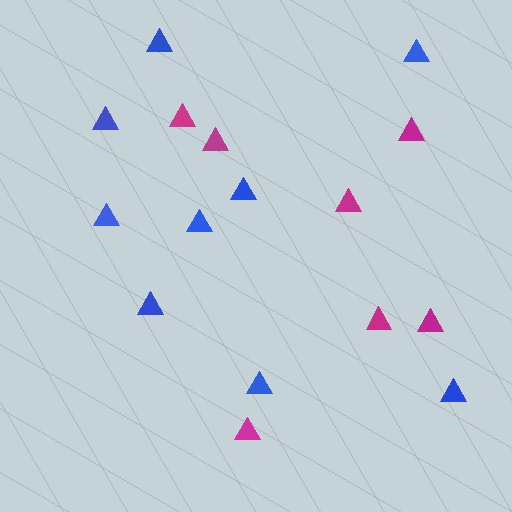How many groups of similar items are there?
There are 2 groups: one group of magenta triangles (7) and one group of blue triangles (9).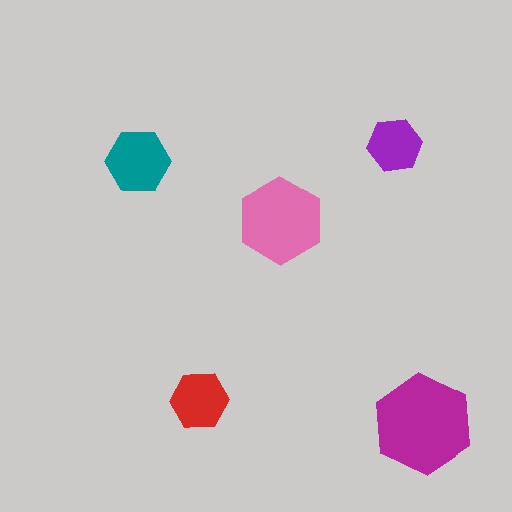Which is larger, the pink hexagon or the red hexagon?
The pink one.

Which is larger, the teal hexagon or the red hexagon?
The teal one.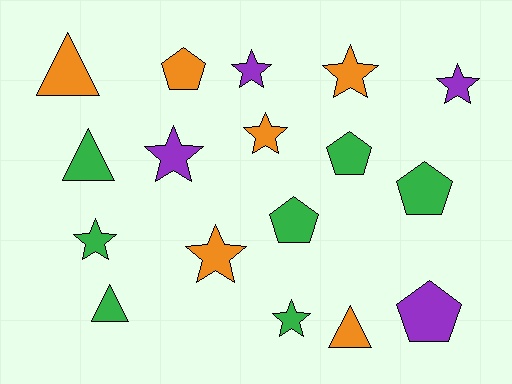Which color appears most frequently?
Green, with 7 objects.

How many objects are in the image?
There are 17 objects.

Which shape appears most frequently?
Star, with 8 objects.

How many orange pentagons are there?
There is 1 orange pentagon.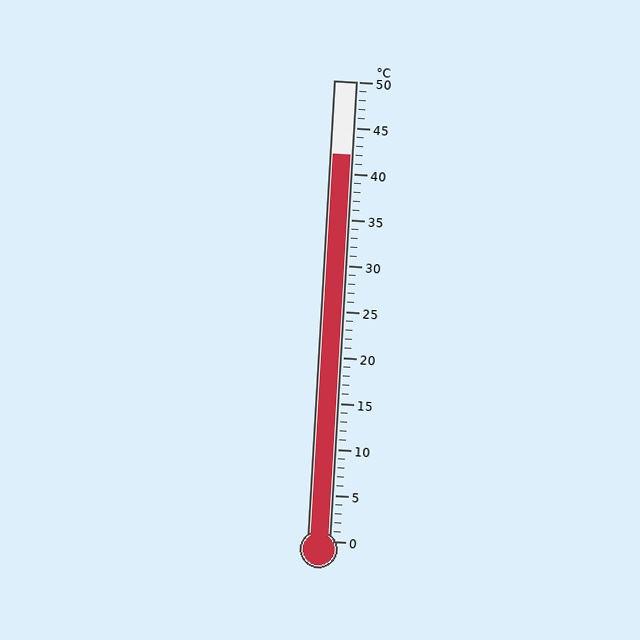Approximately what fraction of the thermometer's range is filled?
The thermometer is filled to approximately 85% of its range.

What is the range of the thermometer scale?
The thermometer scale ranges from 0°C to 50°C.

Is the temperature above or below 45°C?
The temperature is below 45°C.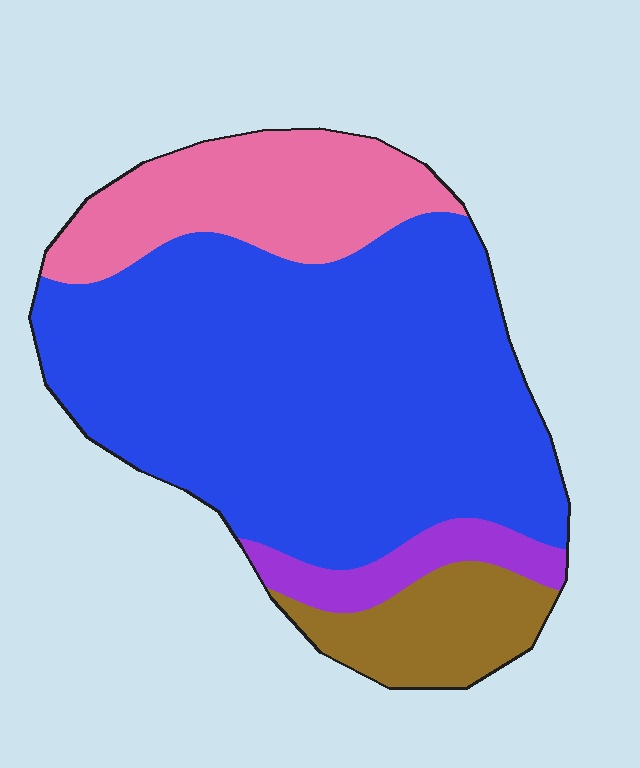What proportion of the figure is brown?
Brown takes up less than a sixth of the figure.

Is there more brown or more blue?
Blue.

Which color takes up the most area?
Blue, at roughly 65%.